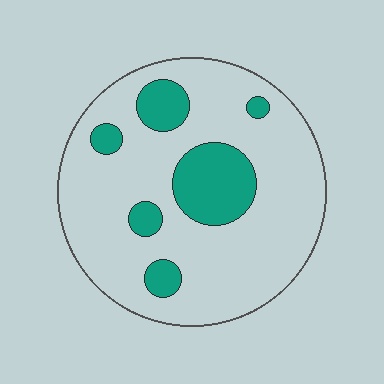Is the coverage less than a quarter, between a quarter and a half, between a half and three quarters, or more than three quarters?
Less than a quarter.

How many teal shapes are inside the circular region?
6.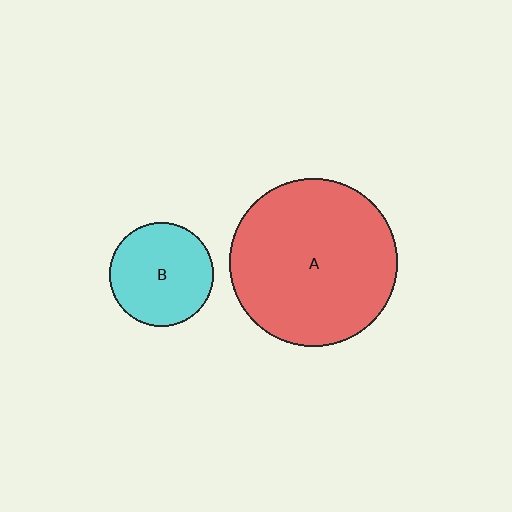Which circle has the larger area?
Circle A (red).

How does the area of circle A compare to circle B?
Approximately 2.6 times.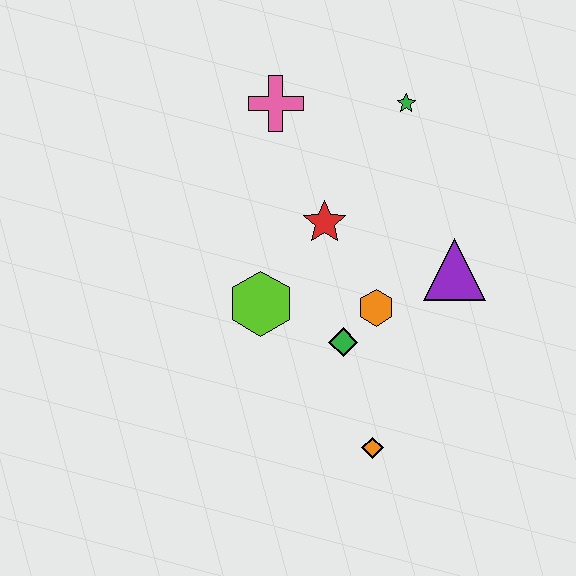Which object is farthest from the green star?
The orange diamond is farthest from the green star.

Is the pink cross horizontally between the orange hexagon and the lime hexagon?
Yes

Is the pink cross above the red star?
Yes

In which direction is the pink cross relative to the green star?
The pink cross is to the left of the green star.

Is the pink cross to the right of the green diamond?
No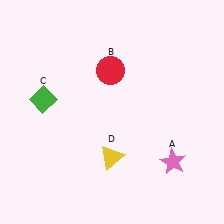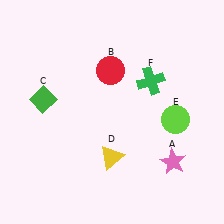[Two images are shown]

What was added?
A lime circle (E), a green cross (F) were added in Image 2.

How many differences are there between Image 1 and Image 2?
There are 2 differences between the two images.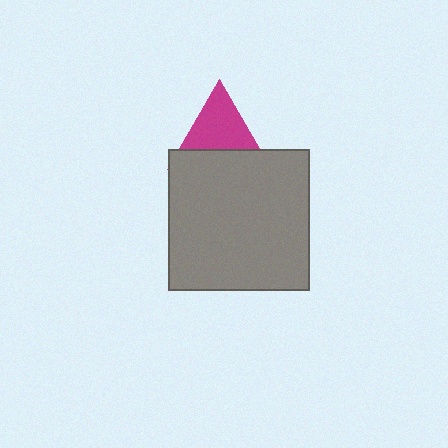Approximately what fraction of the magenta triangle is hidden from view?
Roughly 39% of the magenta triangle is hidden behind the gray square.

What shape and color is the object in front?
The object in front is a gray square.